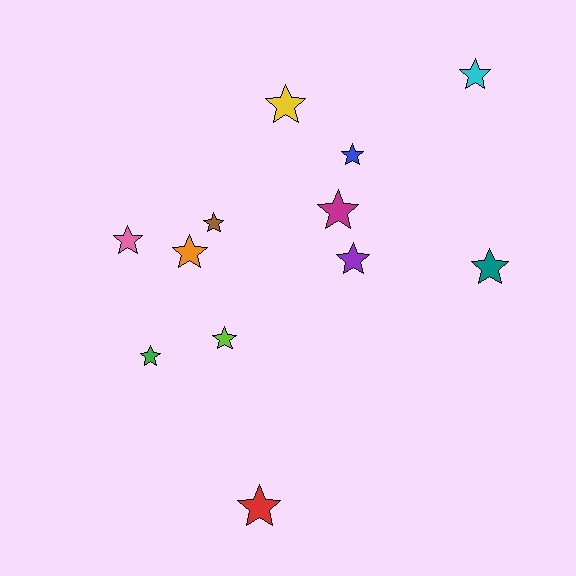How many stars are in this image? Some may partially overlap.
There are 12 stars.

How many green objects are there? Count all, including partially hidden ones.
There is 1 green object.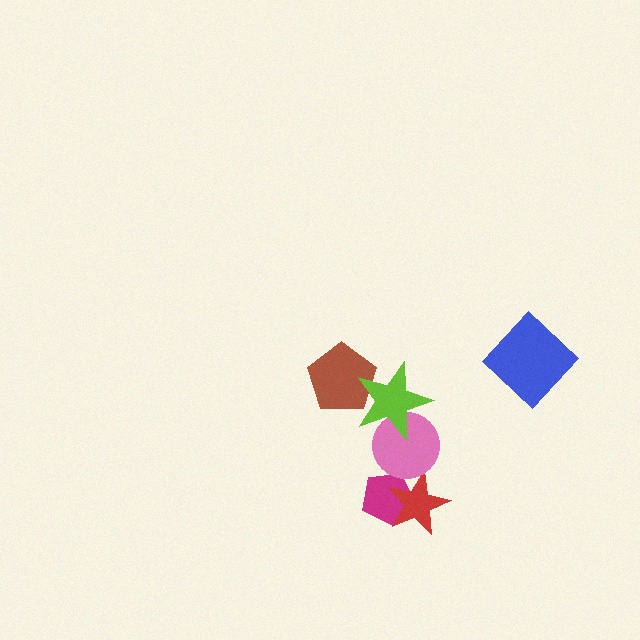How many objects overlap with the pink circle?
2 objects overlap with the pink circle.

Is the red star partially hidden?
Yes, it is partially covered by another shape.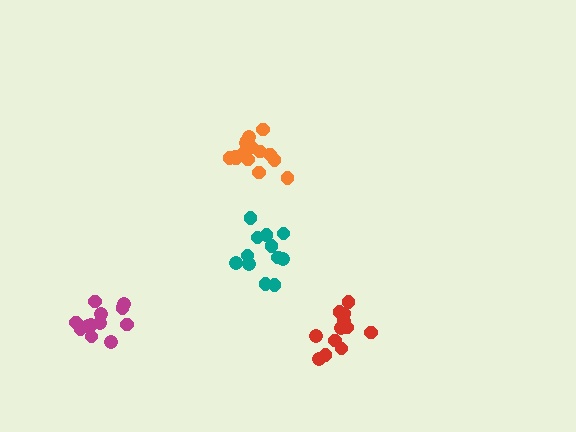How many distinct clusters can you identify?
There are 4 distinct clusters.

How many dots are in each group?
Group 1: 12 dots, Group 2: 12 dots, Group 3: 12 dots, Group 4: 15 dots (51 total).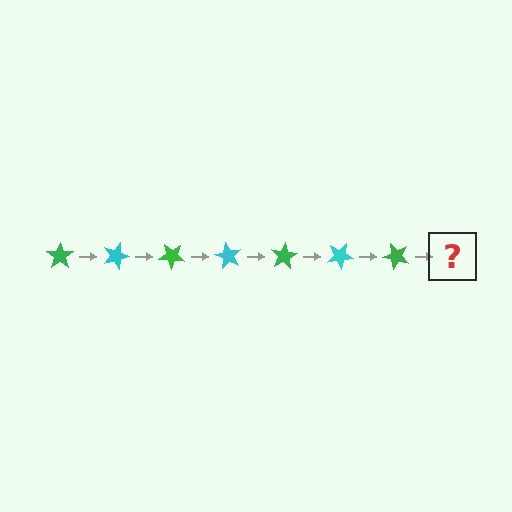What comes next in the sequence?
The next element should be a cyan star, rotated 140 degrees from the start.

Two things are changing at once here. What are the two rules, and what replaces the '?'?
The two rules are that it rotates 20 degrees each step and the color cycles through green and cyan. The '?' should be a cyan star, rotated 140 degrees from the start.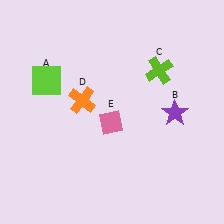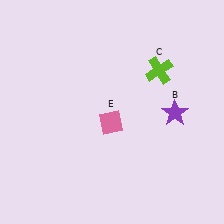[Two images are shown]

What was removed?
The orange cross (D), the lime square (A) were removed in Image 2.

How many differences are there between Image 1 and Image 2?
There are 2 differences between the two images.